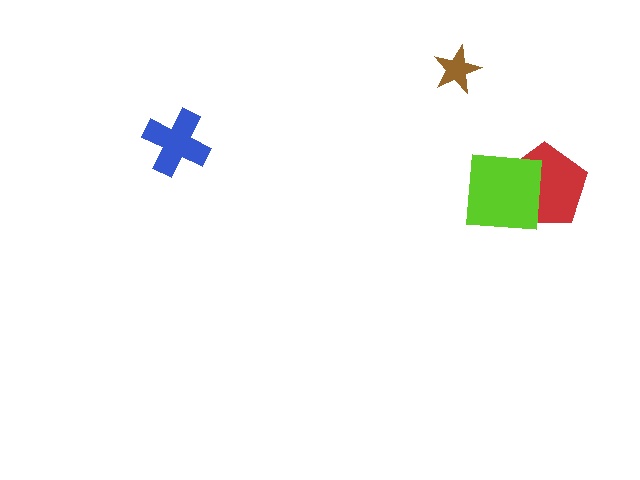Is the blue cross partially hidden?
No, no other shape covers it.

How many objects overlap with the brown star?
0 objects overlap with the brown star.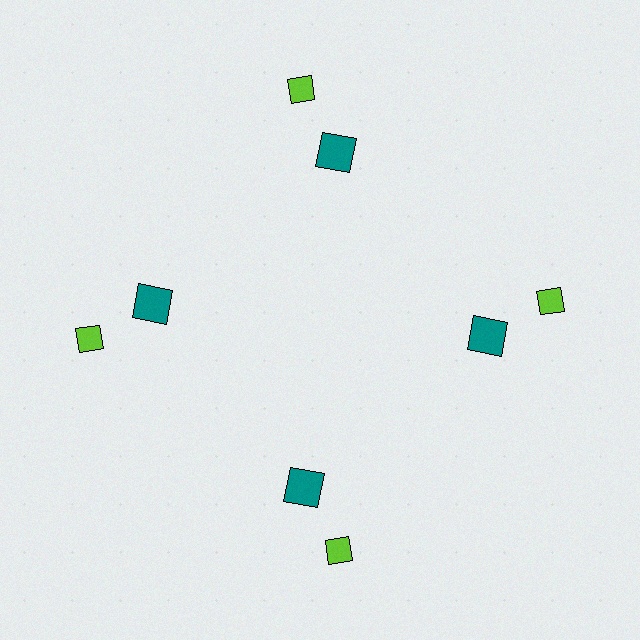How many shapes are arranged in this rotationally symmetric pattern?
There are 8 shapes, arranged in 4 groups of 2.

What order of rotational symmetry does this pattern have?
This pattern has 4-fold rotational symmetry.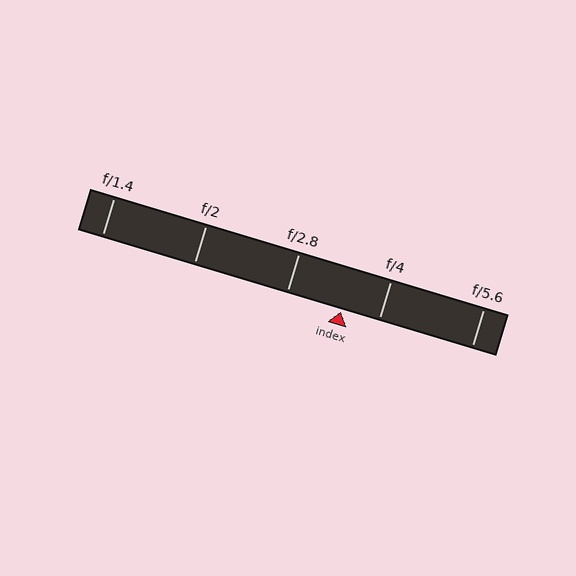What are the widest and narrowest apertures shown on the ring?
The widest aperture shown is f/1.4 and the narrowest is f/5.6.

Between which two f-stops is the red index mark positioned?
The index mark is between f/2.8 and f/4.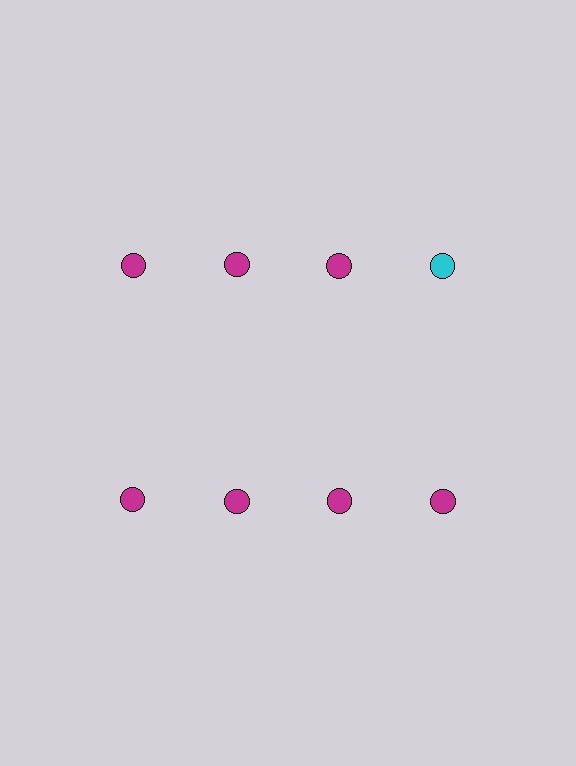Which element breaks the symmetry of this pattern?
The cyan circle in the top row, second from right column breaks the symmetry. All other shapes are magenta circles.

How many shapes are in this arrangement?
There are 8 shapes arranged in a grid pattern.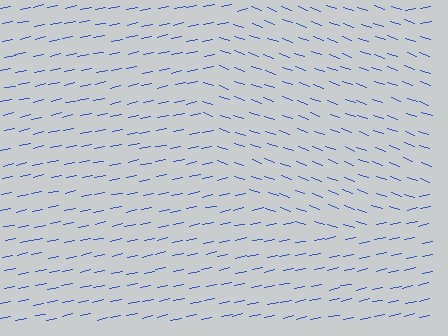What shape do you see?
I see a circle.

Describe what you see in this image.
The image is filled with small blue line segments. A circle region in the image has lines oriented differently from the surrounding lines, creating a visible texture boundary.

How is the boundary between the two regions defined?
The boundary is defined purely by a change in line orientation (approximately 31 degrees difference). All lines are the same color and thickness.